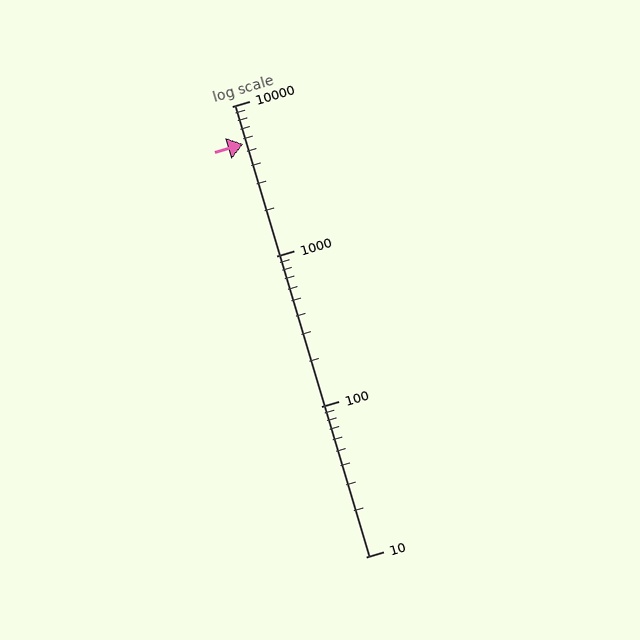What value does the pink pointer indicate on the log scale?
The pointer indicates approximately 5600.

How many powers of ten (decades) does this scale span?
The scale spans 3 decades, from 10 to 10000.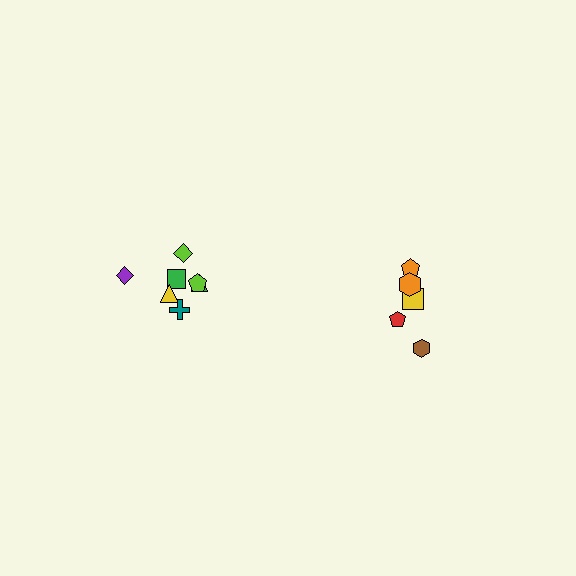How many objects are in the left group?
There are 7 objects.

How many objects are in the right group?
There are 5 objects.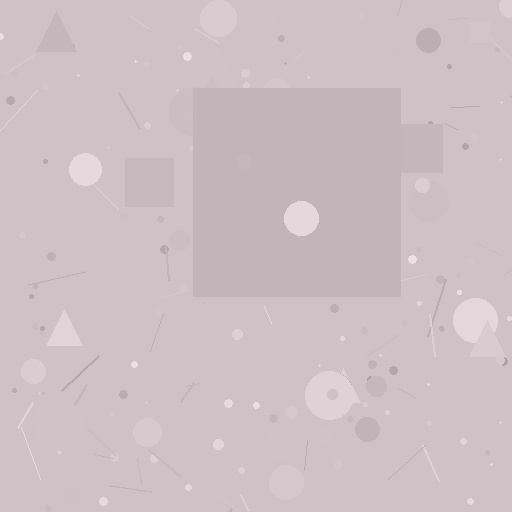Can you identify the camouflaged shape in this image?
The camouflaged shape is a square.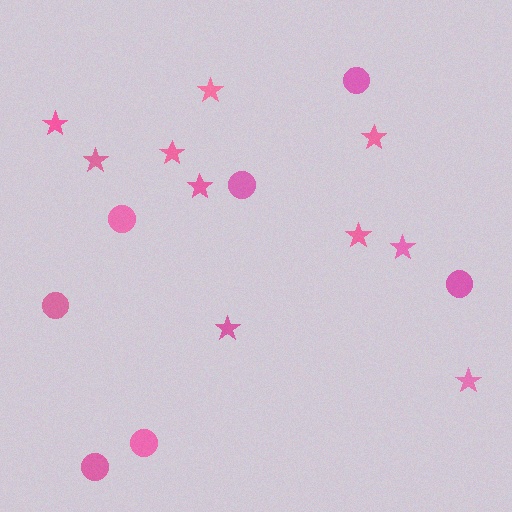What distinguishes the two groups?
There are 2 groups: one group of circles (7) and one group of stars (10).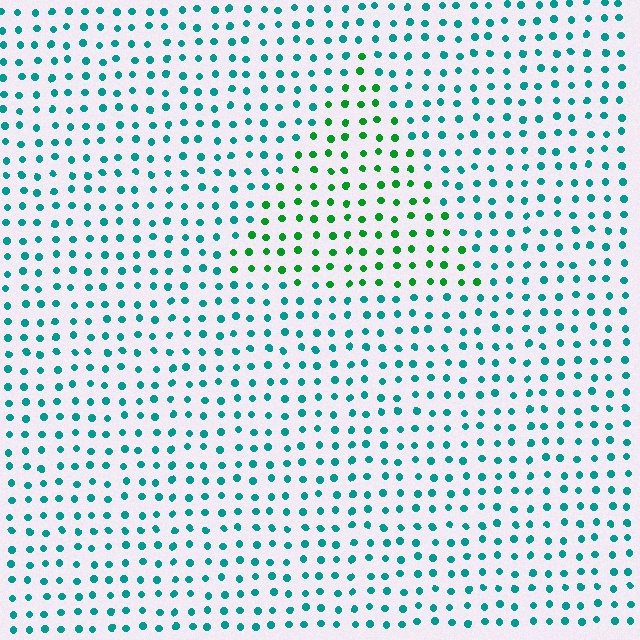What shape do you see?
I see a triangle.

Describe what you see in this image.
The image is filled with small teal elements in a uniform arrangement. A triangle-shaped region is visible where the elements are tinted to a slightly different hue, forming a subtle color boundary.